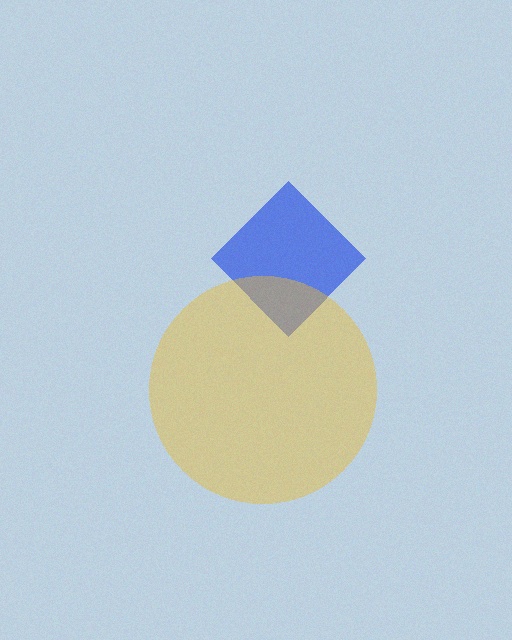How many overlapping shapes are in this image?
There are 2 overlapping shapes in the image.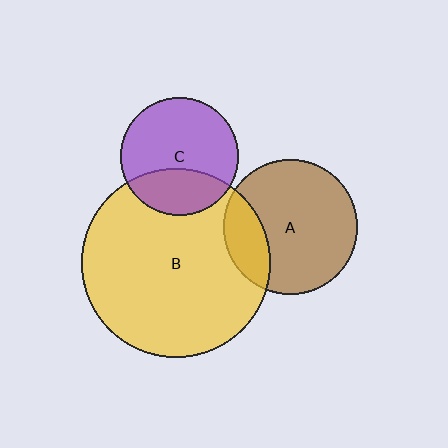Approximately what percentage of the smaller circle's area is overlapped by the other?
Approximately 20%.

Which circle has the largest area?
Circle B (yellow).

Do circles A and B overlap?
Yes.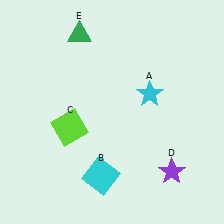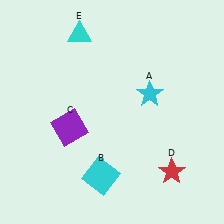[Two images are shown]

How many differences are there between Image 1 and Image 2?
There are 3 differences between the two images.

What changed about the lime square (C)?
In Image 1, C is lime. In Image 2, it changed to purple.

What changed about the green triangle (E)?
In Image 1, E is green. In Image 2, it changed to cyan.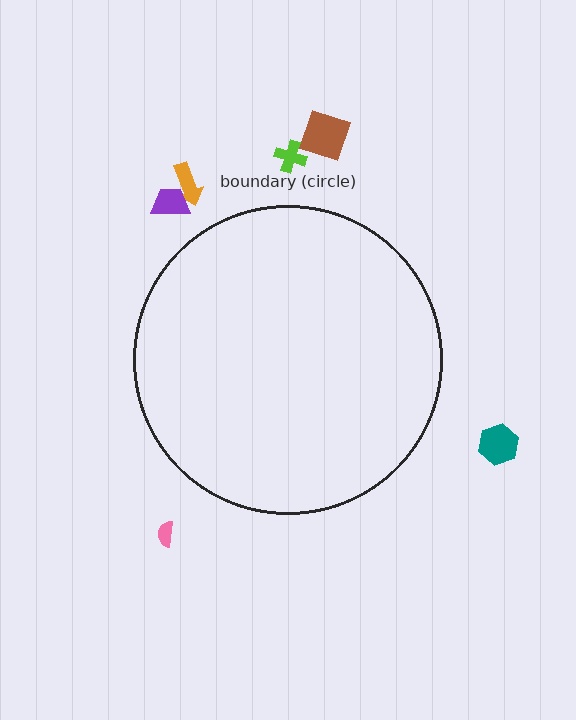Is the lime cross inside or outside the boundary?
Outside.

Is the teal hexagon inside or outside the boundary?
Outside.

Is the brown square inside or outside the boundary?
Outside.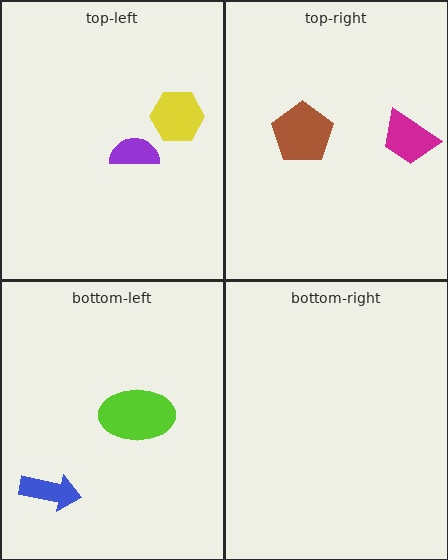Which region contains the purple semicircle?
The top-left region.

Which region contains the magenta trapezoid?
The top-right region.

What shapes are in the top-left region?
The purple semicircle, the yellow hexagon.